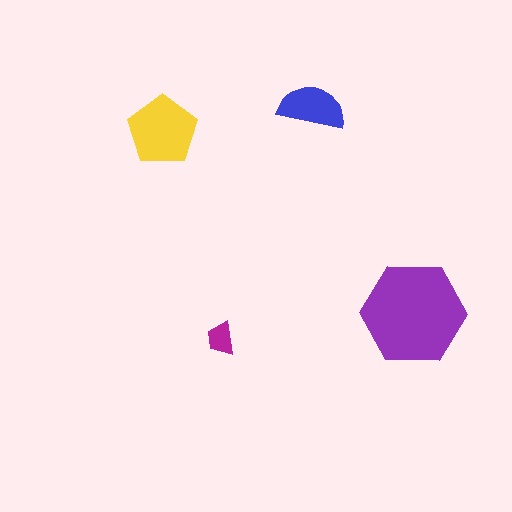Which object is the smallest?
The magenta trapezoid.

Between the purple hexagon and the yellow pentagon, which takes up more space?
The purple hexagon.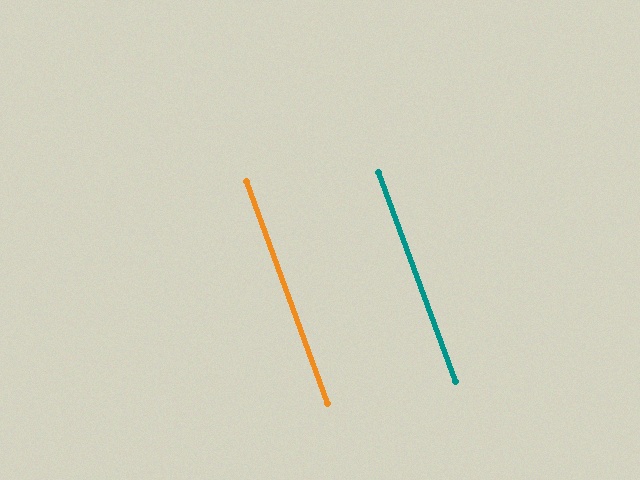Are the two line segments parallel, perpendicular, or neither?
Parallel — their directions differ by only 0.3°.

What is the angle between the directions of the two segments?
Approximately 0 degrees.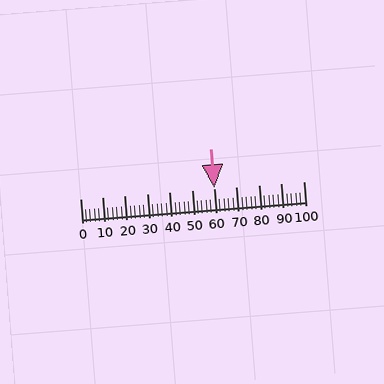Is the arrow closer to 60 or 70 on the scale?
The arrow is closer to 60.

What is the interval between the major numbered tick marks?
The major tick marks are spaced 10 units apart.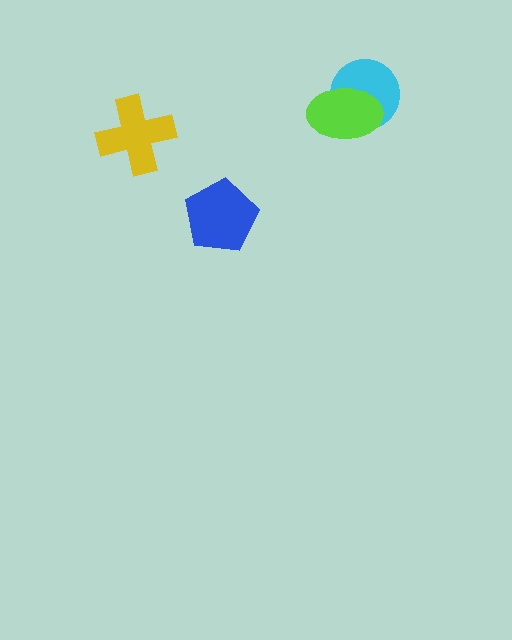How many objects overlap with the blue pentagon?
0 objects overlap with the blue pentagon.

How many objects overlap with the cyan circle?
1 object overlaps with the cyan circle.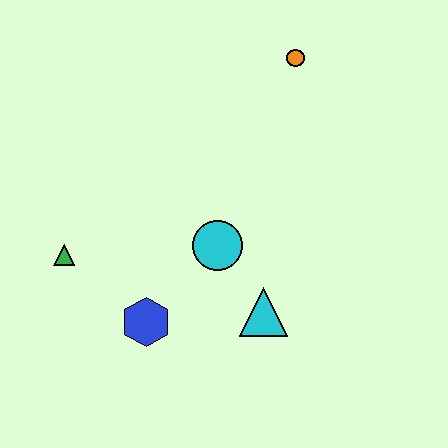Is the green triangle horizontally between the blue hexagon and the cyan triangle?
No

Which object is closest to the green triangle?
The blue hexagon is closest to the green triangle.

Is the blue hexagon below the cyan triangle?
Yes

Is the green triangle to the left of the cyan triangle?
Yes